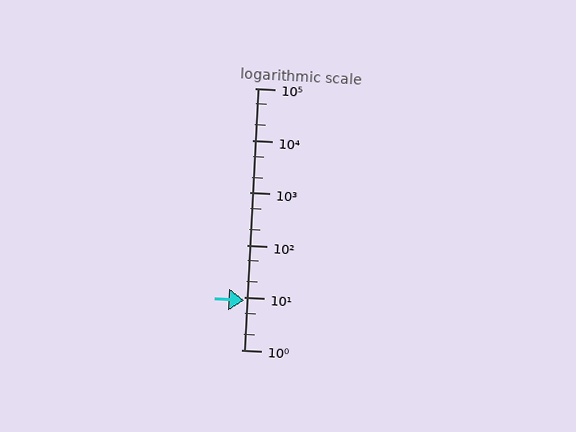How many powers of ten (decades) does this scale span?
The scale spans 5 decades, from 1 to 100000.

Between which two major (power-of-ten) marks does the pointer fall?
The pointer is between 1 and 10.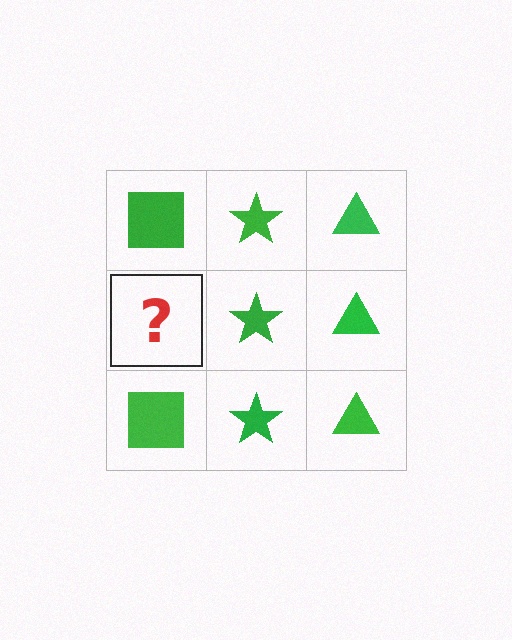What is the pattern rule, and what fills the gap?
The rule is that each column has a consistent shape. The gap should be filled with a green square.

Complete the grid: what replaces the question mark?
The question mark should be replaced with a green square.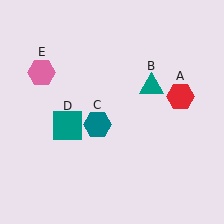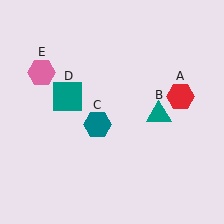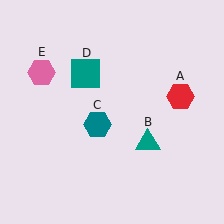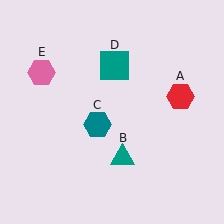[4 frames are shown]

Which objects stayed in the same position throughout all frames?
Red hexagon (object A) and teal hexagon (object C) and pink hexagon (object E) remained stationary.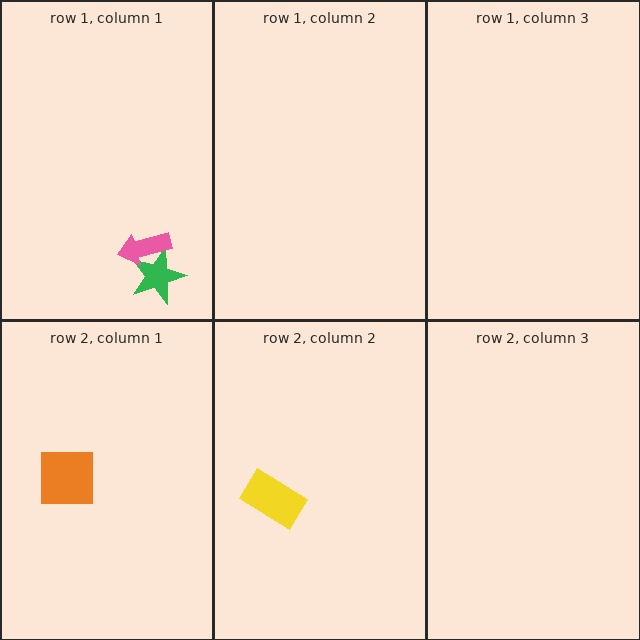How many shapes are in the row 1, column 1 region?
2.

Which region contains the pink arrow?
The row 1, column 1 region.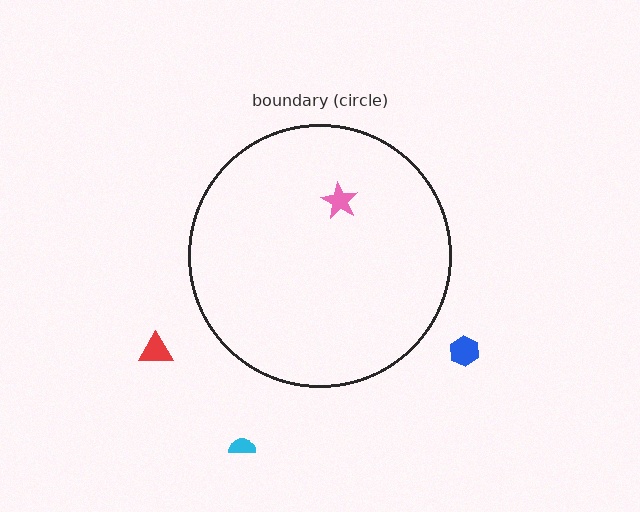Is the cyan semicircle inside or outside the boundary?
Outside.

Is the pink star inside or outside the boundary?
Inside.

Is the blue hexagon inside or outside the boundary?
Outside.